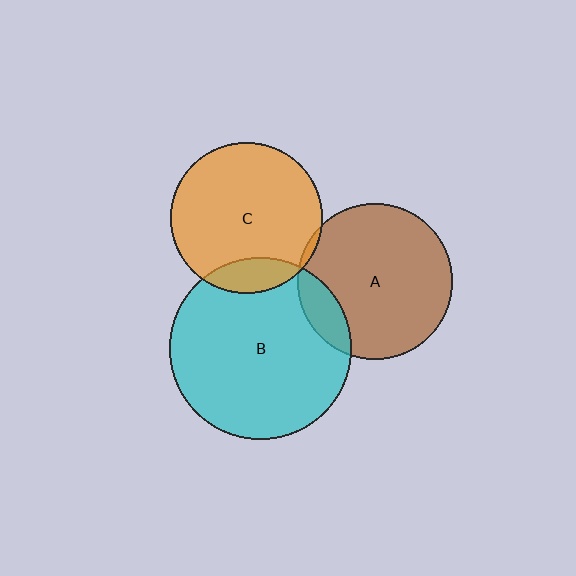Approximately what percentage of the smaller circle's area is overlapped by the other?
Approximately 15%.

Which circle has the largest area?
Circle B (cyan).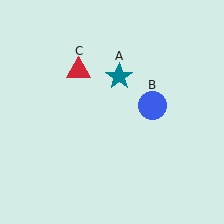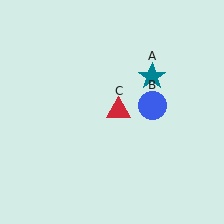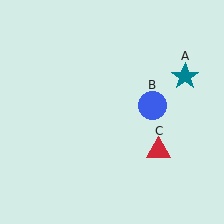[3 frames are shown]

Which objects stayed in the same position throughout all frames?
Blue circle (object B) remained stationary.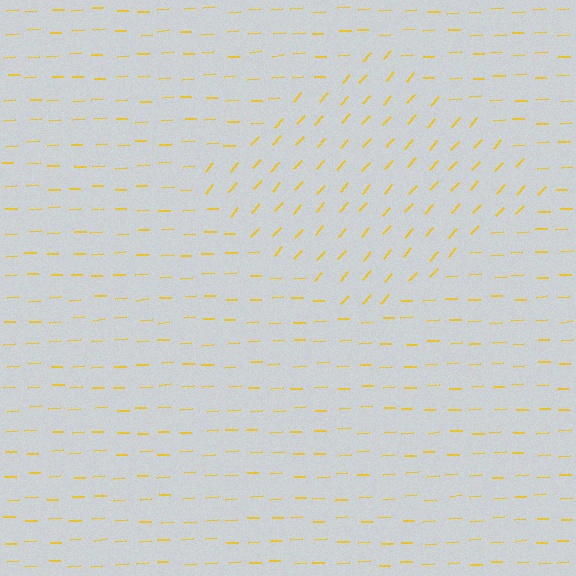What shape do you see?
I see a diamond.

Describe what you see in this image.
The image is filled with small yellow line segments. A diamond region in the image has lines oriented differently from the surrounding lines, creating a visible texture boundary.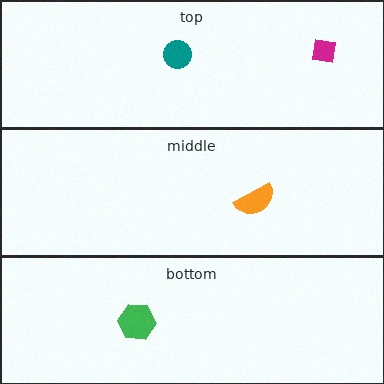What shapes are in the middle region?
The orange semicircle.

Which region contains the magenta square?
The top region.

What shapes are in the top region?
The teal circle, the magenta square.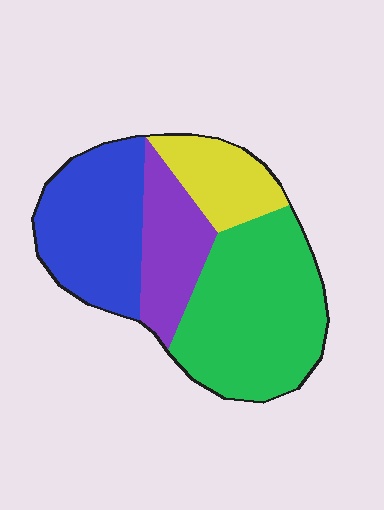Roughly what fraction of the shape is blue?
Blue covers around 30% of the shape.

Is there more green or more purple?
Green.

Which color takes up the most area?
Green, at roughly 40%.